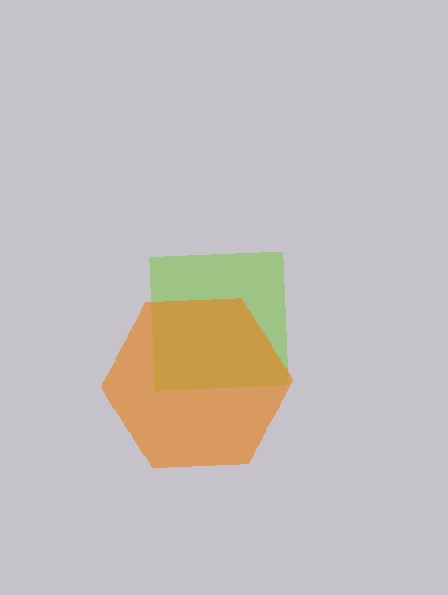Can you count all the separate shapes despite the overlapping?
Yes, there are 2 separate shapes.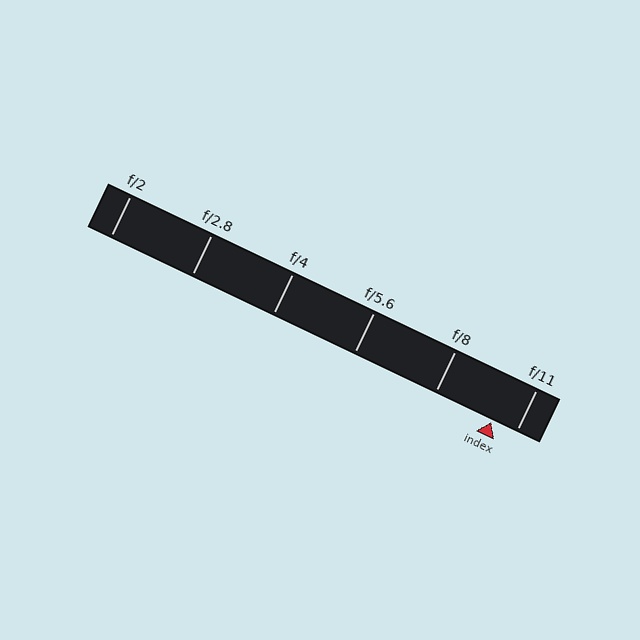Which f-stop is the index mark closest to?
The index mark is closest to f/11.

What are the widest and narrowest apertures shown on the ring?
The widest aperture shown is f/2 and the narrowest is f/11.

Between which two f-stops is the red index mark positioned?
The index mark is between f/8 and f/11.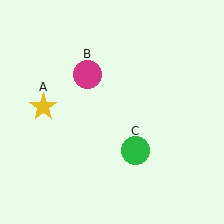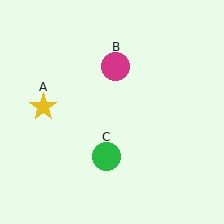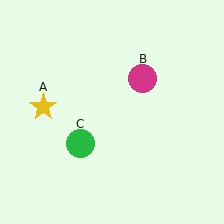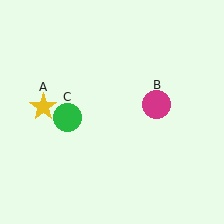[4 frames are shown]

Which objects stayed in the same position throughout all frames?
Yellow star (object A) remained stationary.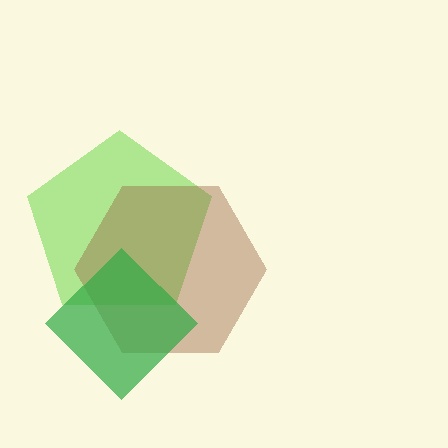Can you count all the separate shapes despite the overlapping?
Yes, there are 3 separate shapes.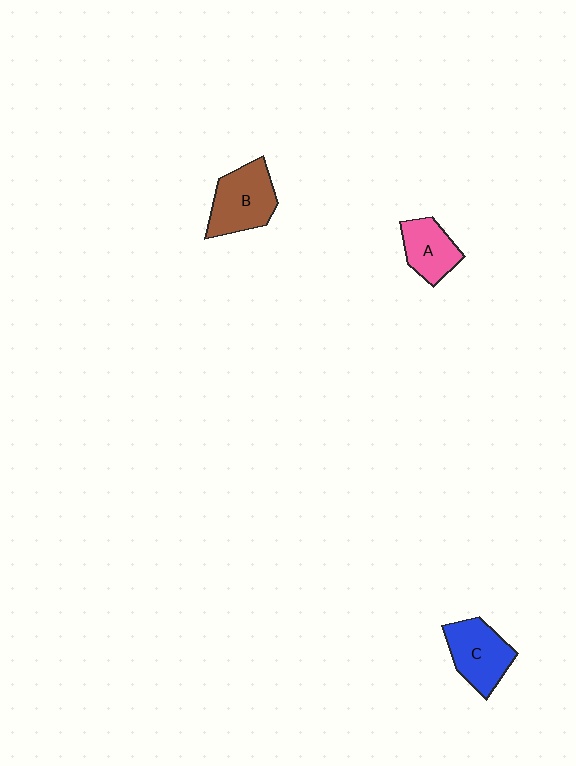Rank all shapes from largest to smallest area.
From largest to smallest: B (brown), C (blue), A (pink).